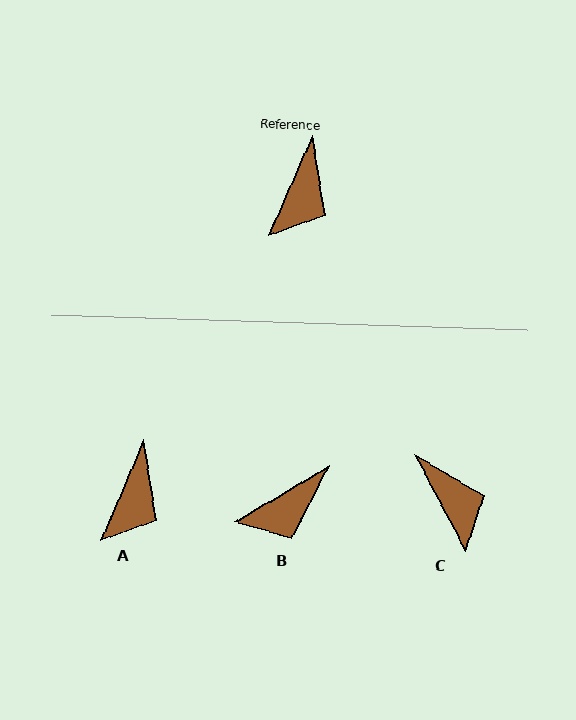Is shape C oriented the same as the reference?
No, it is off by about 51 degrees.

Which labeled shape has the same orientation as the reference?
A.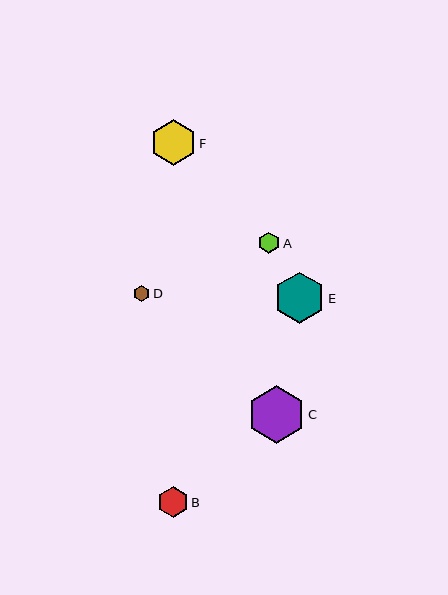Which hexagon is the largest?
Hexagon C is the largest with a size of approximately 57 pixels.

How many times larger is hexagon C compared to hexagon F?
Hexagon C is approximately 1.3 times the size of hexagon F.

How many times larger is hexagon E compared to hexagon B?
Hexagon E is approximately 1.6 times the size of hexagon B.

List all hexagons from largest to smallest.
From largest to smallest: C, E, F, B, A, D.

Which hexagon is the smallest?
Hexagon D is the smallest with a size of approximately 17 pixels.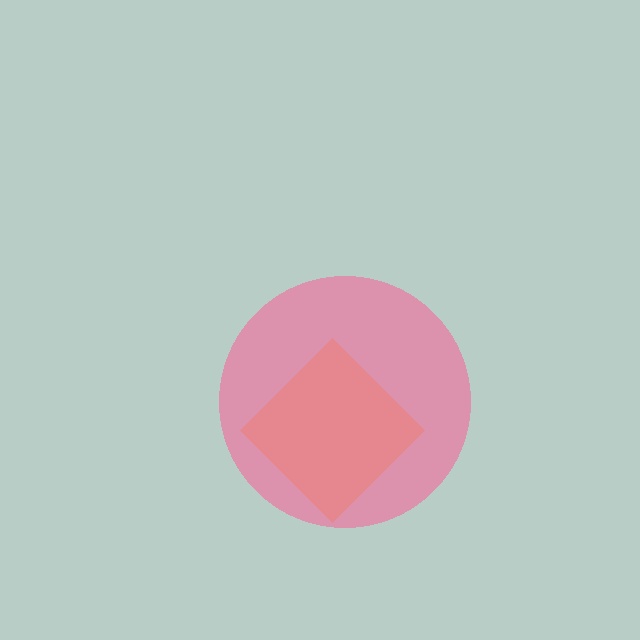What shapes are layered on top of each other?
The layered shapes are: an orange diamond, a pink circle.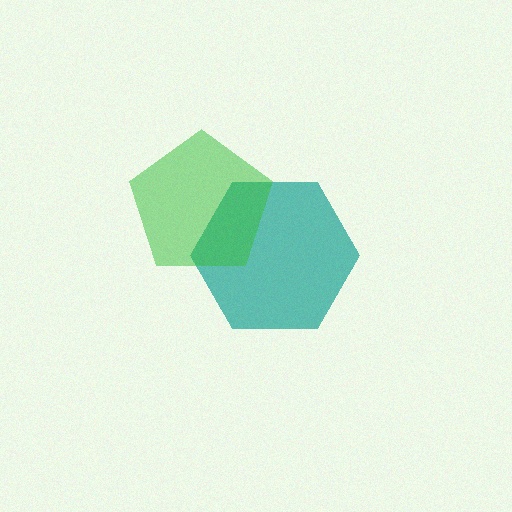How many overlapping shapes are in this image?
There are 2 overlapping shapes in the image.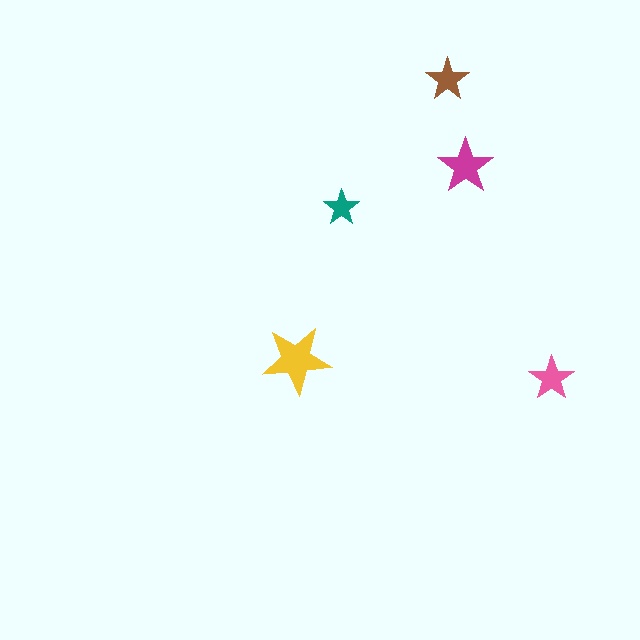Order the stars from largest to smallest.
the yellow one, the magenta one, the pink one, the brown one, the teal one.